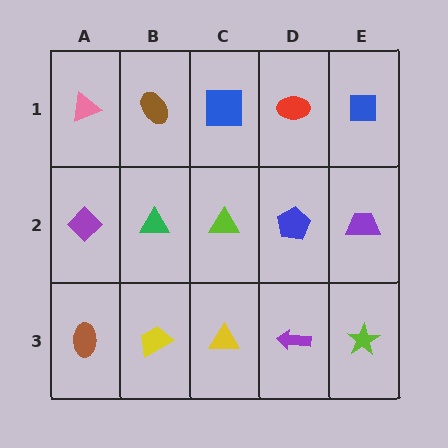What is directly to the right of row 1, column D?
A blue square.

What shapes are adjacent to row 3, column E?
A purple trapezoid (row 2, column E), a purple arrow (row 3, column D).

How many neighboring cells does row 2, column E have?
3.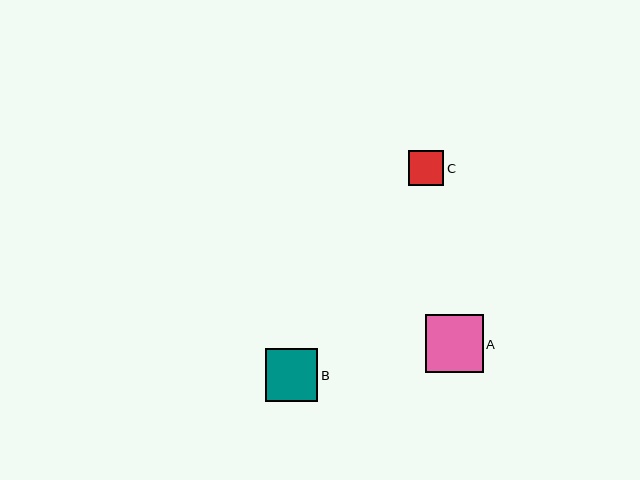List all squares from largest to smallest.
From largest to smallest: A, B, C.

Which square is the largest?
Square A is the largest with a size of approximately 58 pixels.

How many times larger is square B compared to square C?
Square B is approximately 1.5 times the size of square C.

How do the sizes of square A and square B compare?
Square A and square B are approximately the same size.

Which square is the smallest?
Square C is the smallest with a size of approximately 36 pixels.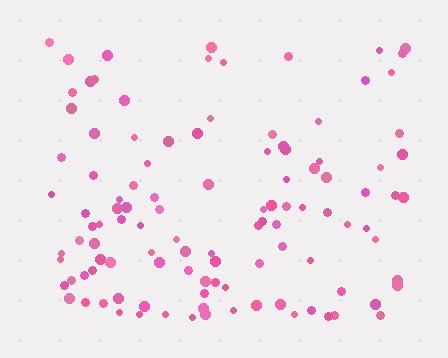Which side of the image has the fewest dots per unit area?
The top.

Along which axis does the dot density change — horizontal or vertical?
Vertical.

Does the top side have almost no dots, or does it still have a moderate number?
Still a moderate number, just noticeably fewer than the bottom.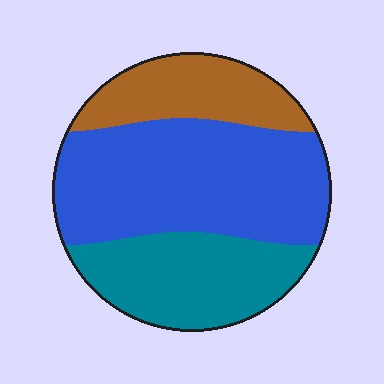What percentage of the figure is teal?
Teal covers about 30% of the figure.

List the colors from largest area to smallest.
From largest to smallest: blue, teal, brown.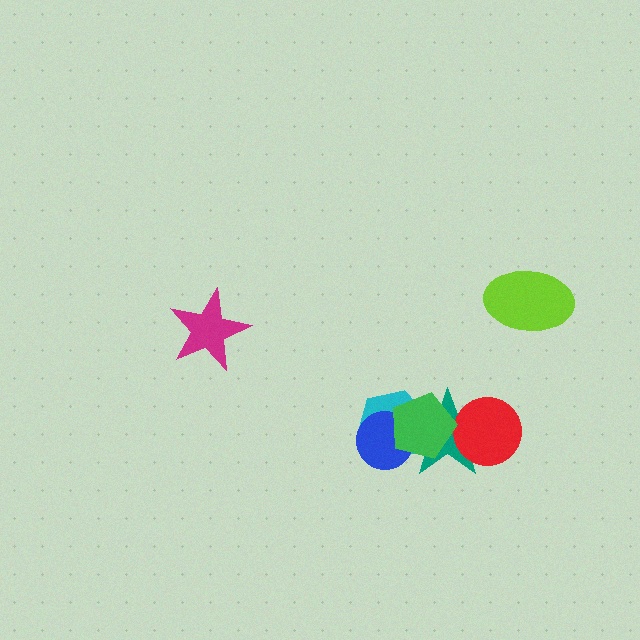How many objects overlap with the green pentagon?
3 objects overlap with the green pentagon.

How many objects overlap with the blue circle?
3 objects overlap with the blue circle.